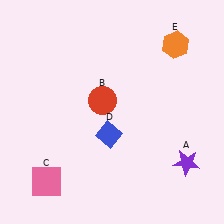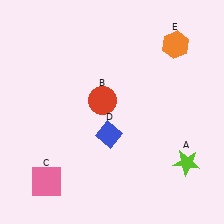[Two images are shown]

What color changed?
The star (A) changed from purple in Image 1 to lime in Image 2.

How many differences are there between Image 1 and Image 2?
There is 1 difference between the two images.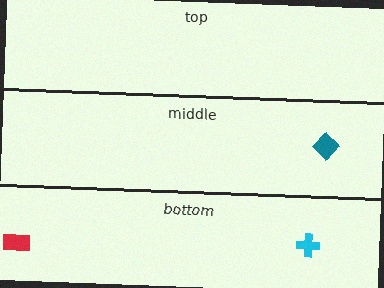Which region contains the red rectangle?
The bottom region.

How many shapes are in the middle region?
1.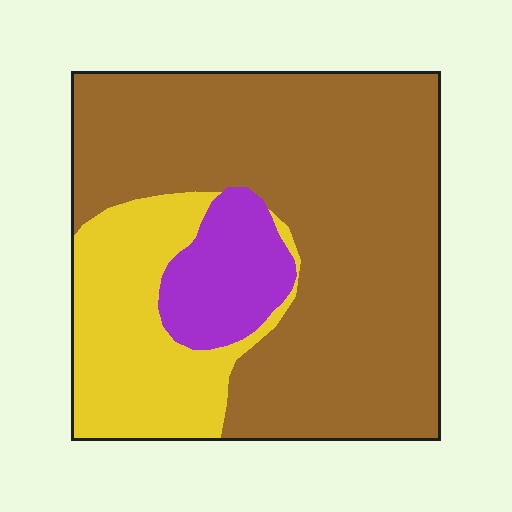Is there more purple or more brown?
Brown.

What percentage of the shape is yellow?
Yellow covers around 25% of the shape.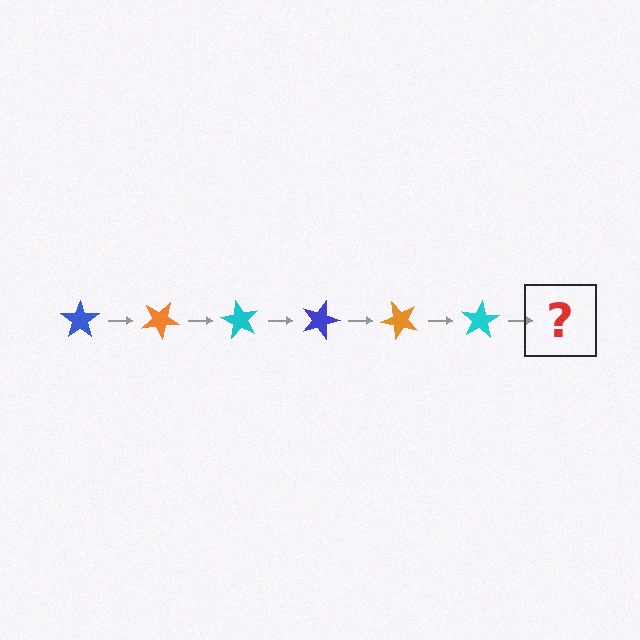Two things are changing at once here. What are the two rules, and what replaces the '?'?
The two rules are that it rotates 30 degrees each step and the color cycles through blue, orange, and cyan. The '?' should be a blue star, rotated 180 degrees from the start.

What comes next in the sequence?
The next element should be a blue star, rotated 180 degrees from the start.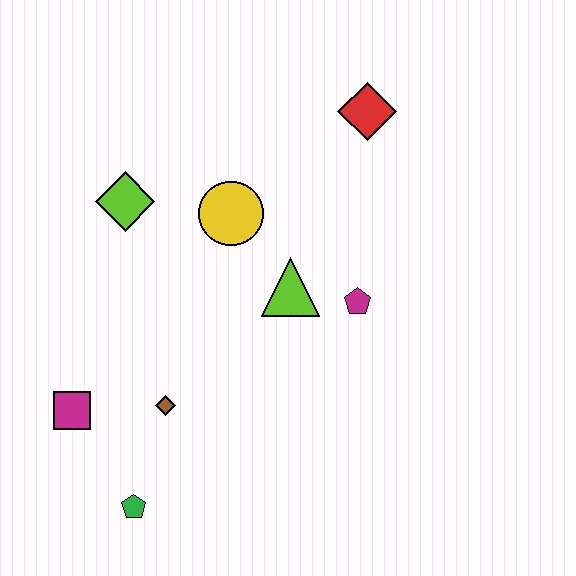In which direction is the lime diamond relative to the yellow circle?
The lime diamond is to the left of the yellow circle.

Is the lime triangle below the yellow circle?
Yes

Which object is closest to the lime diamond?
The yellow circle is closest to the lime diamond.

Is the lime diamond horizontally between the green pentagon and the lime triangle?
No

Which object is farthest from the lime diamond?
The green pentagon is farthest from the lime diamond.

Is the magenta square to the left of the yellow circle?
Yes